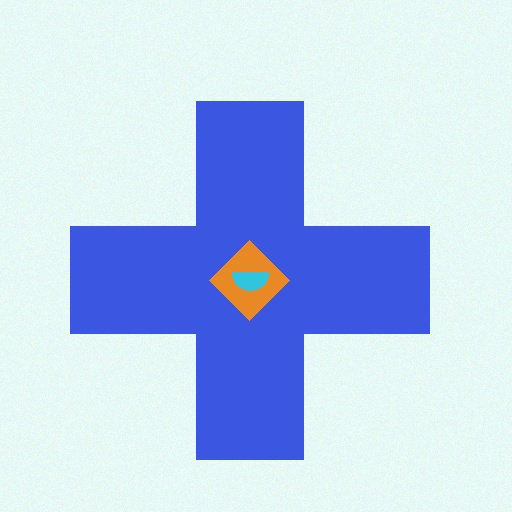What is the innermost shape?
The cyan semicircle.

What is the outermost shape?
The blue cross.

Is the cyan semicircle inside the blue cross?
Yes.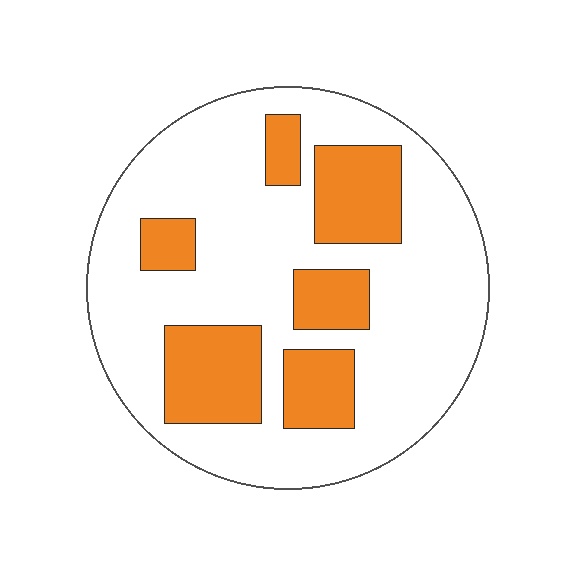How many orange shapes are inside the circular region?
6.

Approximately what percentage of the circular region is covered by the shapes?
Approximately 25%.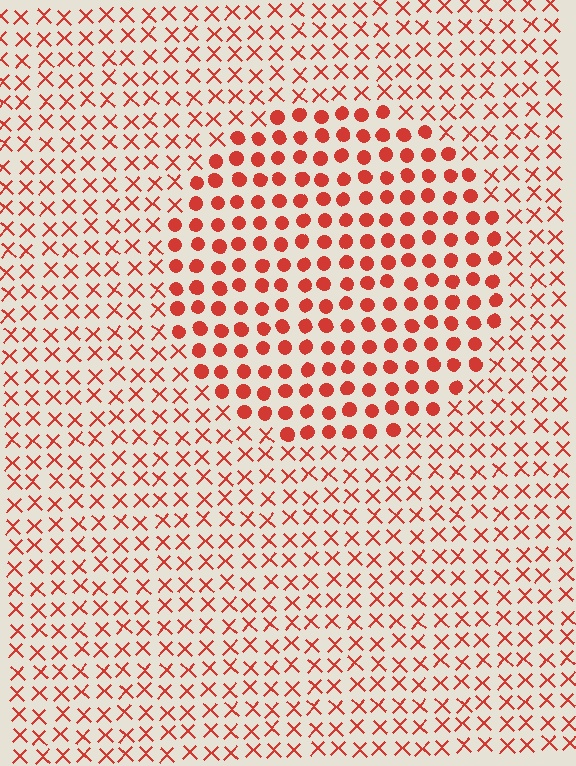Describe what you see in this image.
The image is filled with small red elements arranged in a uniform grid. A circle-shaped region contains circles, while the surrounding area contains X marks. The boundary is defined purely by the change in element shape.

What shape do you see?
I see a circle.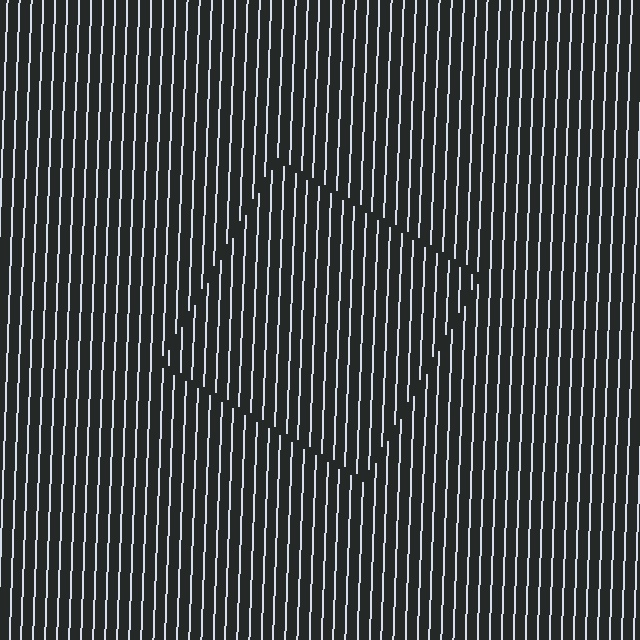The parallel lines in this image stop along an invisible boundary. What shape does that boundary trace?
An illusory square. The interior of the shape contains the same grating, shifted by half a period — the contour is defined by the phase discontinuity where line-ends from the inner and outer gratings abut.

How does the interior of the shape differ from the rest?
The interior of the shape contains the same grating, shifted by half a period — the contour is defined by the phase discontinuity where line-ends from the inner and outer gratings abut.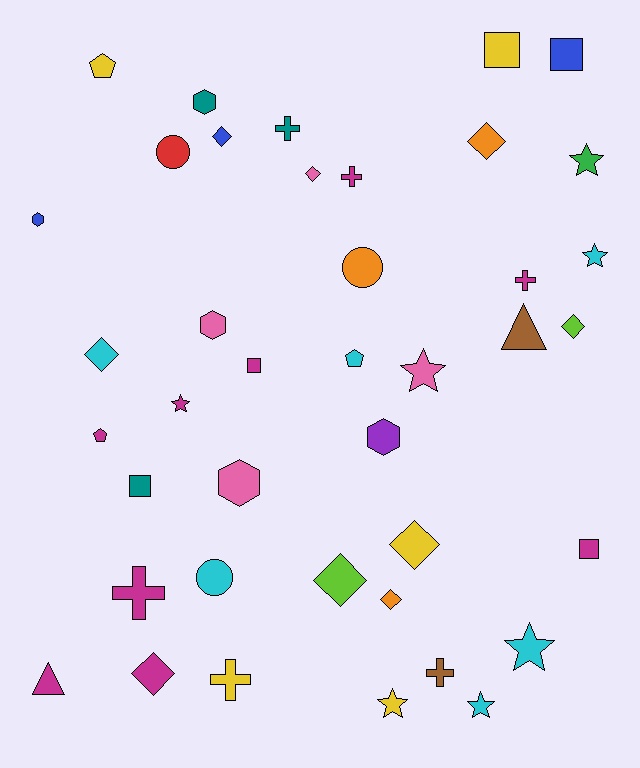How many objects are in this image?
There are 40 objects.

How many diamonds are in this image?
There are 9 diamonds.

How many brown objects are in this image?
There are 2 brown objects.